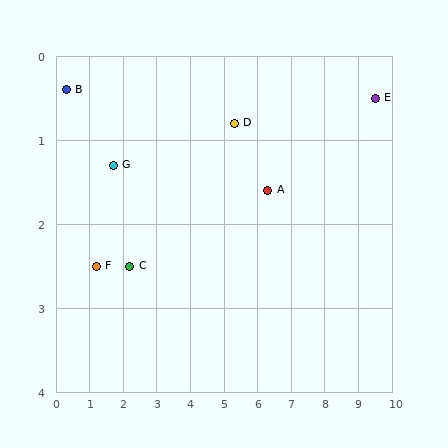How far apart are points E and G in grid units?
Points E and G are about 7.8 grid units apart.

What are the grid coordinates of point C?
Point C is at approximately (2.2, 2.5).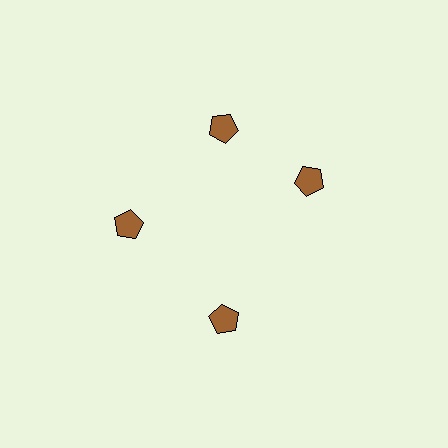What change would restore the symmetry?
The symmetry would be restored by rotating it back into even spacing with its neighbors so that all 4 pentagons sit at equal angles and equal distance from the center.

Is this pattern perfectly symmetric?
No. The 4 brown pentagons are arranged in a ring, but one element near the 3 o'clock position is rotated out of alignment along the ring, breaking the 4-fold rotational symmetry.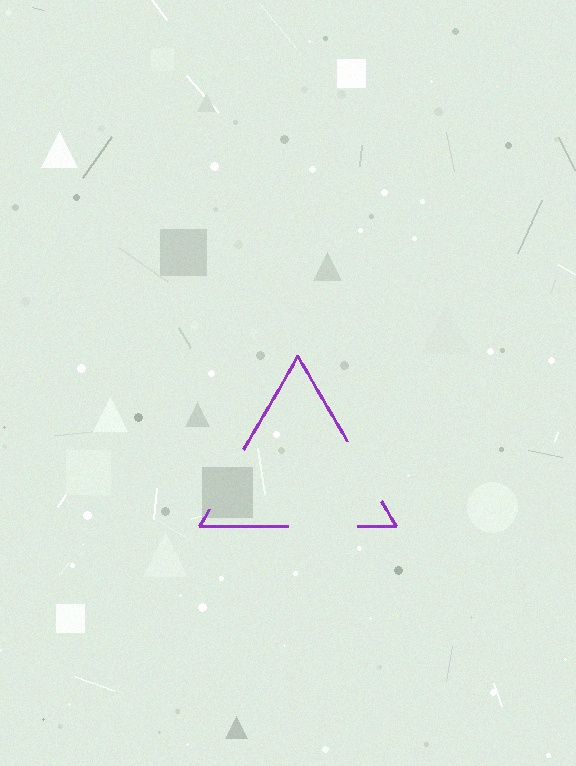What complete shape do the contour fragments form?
The contour fragments form a triangle.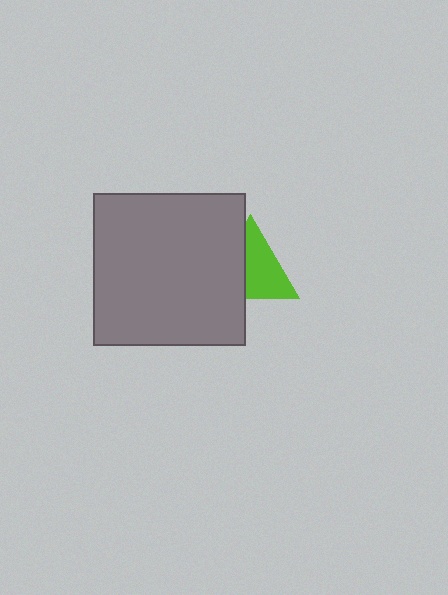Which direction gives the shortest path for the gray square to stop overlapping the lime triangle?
Moving left gives the shortest separation.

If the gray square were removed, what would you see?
You would see the complete lime triangle.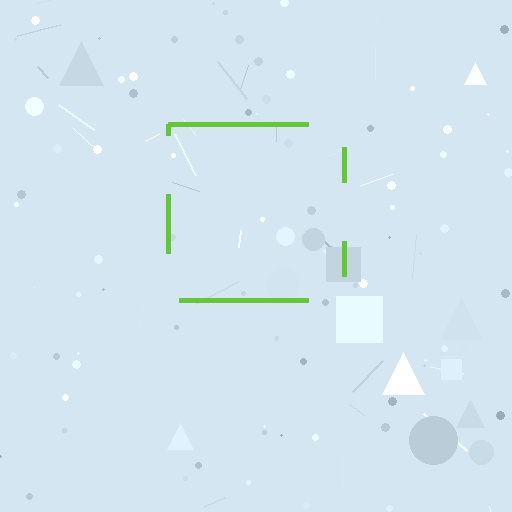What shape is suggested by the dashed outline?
The dashed outline suggests a square.